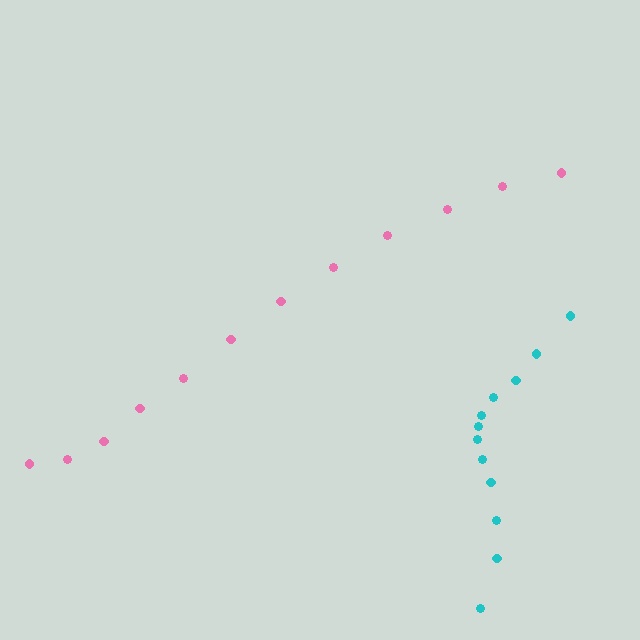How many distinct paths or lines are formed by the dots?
There are 2 distinct paths.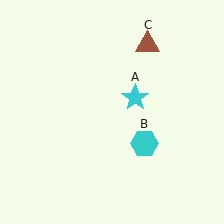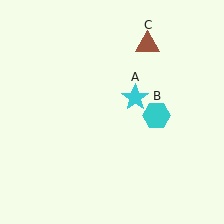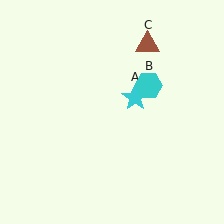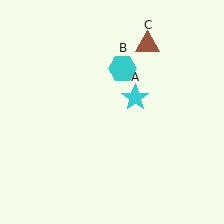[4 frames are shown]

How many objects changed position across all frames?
1 object changed position: cyan hexagon (object B).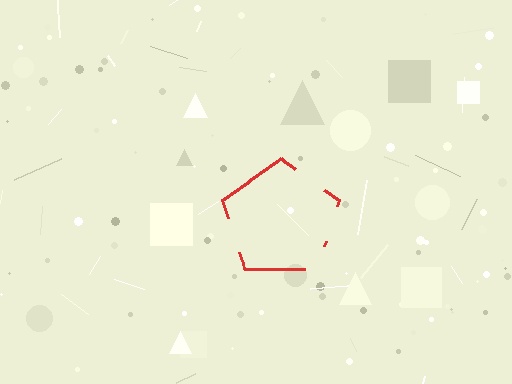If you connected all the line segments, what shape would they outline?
They would outline a pentagon.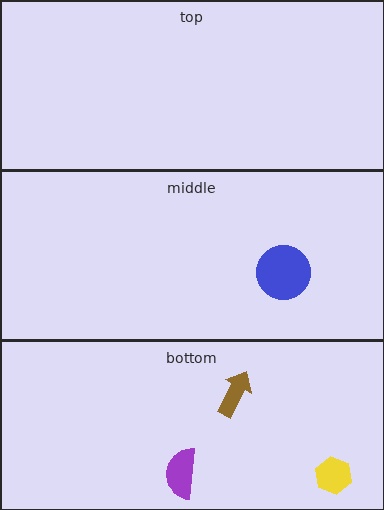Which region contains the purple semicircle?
The bottom region.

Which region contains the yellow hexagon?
The bottom region.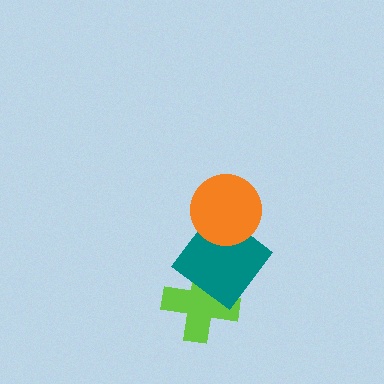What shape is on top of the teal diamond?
The orange circle is on top of the teal diamond.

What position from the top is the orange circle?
The orange circle is 1st from the top.